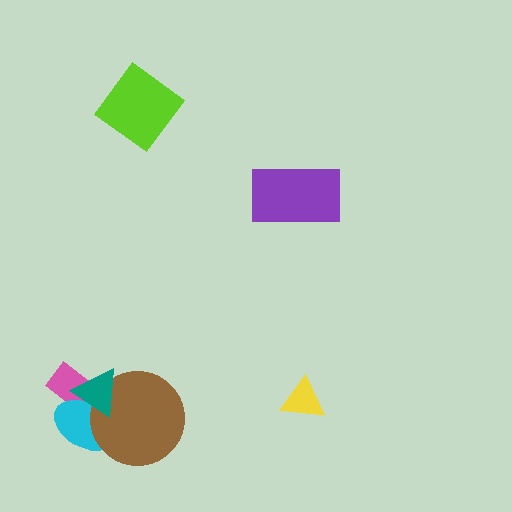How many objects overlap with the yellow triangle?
0 objects overlap with the yellow triangle.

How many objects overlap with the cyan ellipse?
3 objects overlap with the cyan ellipse.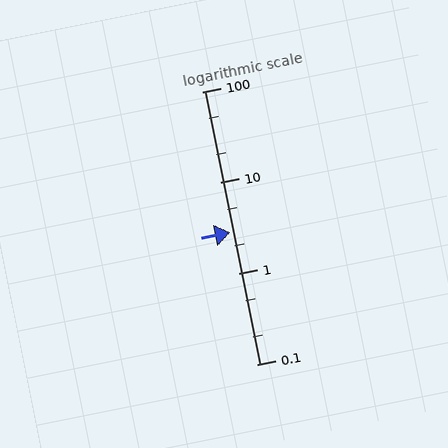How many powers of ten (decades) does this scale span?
The scale spans 3 decades, from 0.1 to 100.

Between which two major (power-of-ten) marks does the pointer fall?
The pointer is between 1 and 10.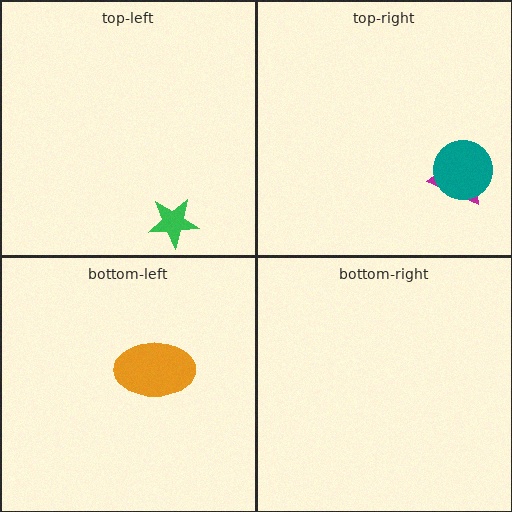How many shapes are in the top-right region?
2.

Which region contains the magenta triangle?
The top-right region.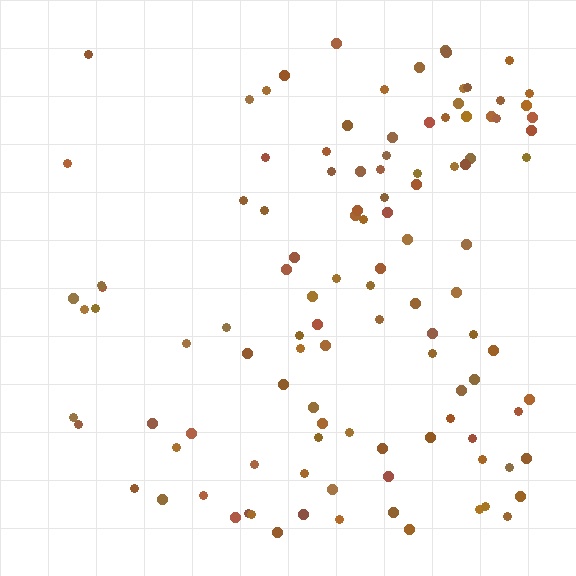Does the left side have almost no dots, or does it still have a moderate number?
Still a moderate number, just noticeably fewer than the right.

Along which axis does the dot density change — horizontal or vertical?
Horizontal.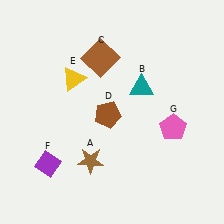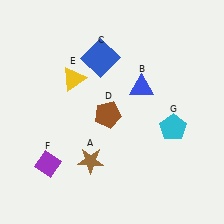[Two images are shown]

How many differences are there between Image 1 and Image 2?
There are 3 differences between the two images.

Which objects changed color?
B changed from teal to blue. C changed from brown to blue. G changed from pink to cyan.